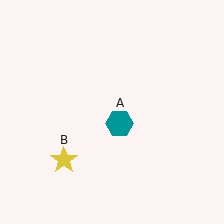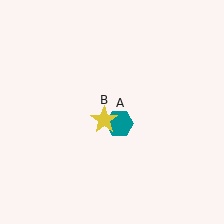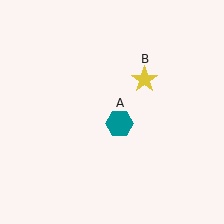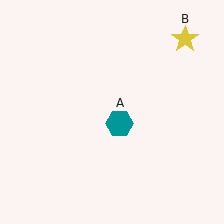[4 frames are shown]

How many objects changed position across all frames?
1 object changed position: yellow star (object B).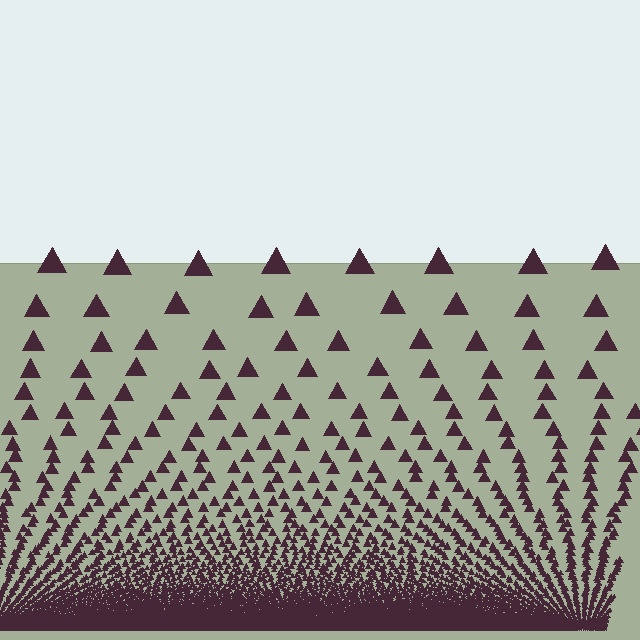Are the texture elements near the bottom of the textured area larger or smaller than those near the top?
Smaller. The gradient is inverted — elements near the bottom are smaller and denser.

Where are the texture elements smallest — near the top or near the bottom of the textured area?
Near the bottom.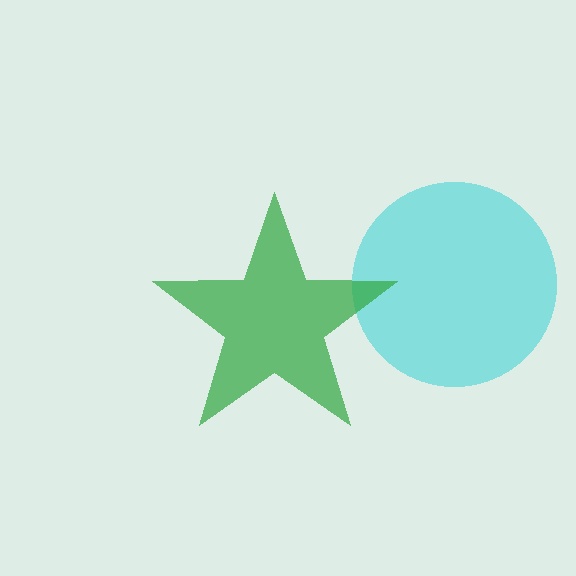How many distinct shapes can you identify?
There are 2 distinct shapes: a cyan circle, a green star.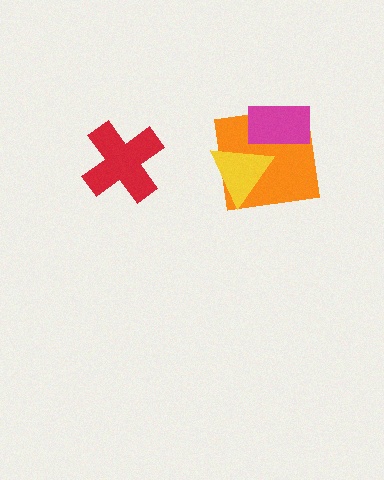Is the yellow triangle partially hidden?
No, no other shape covers it.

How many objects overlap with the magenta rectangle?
1 object overlaps with the magenta rectangle.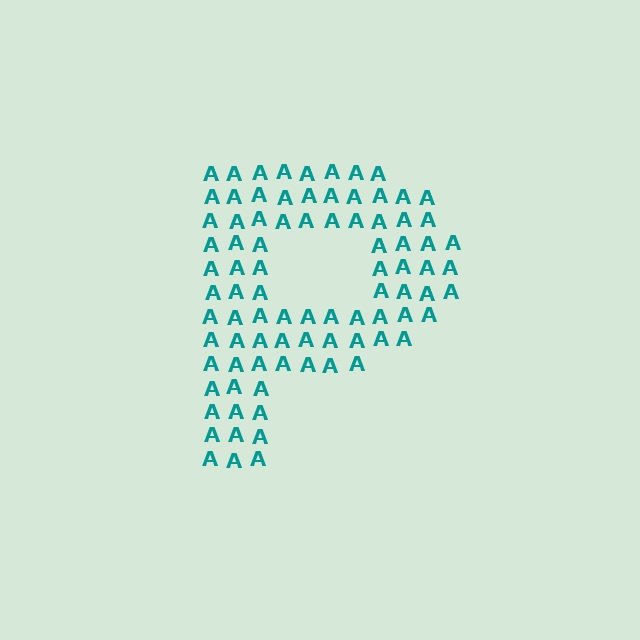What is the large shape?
The large shape is the letter P.